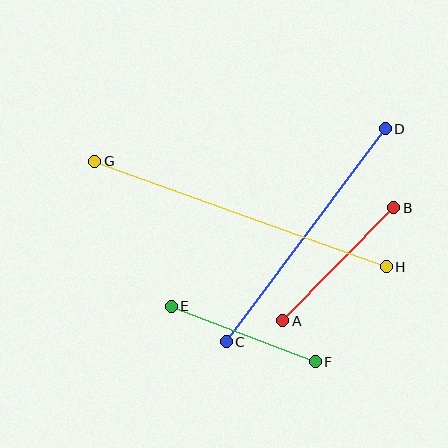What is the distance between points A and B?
The distance is approximately 159 pixels.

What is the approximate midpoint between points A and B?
The midpoint is at approximately (338, 264) pixels.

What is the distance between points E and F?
The distance is approximately 154 pixels.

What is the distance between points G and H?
The distance is approximately 310 pixels.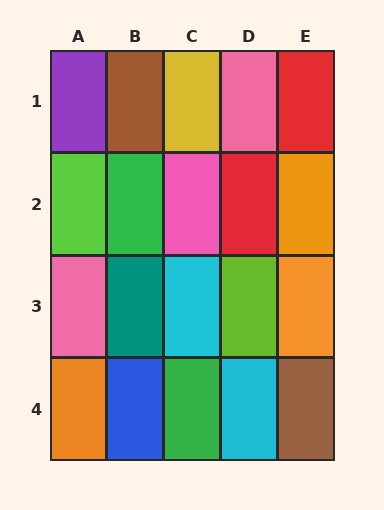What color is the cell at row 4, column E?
Brown.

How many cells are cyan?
2 cells are cyan.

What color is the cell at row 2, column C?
Pink.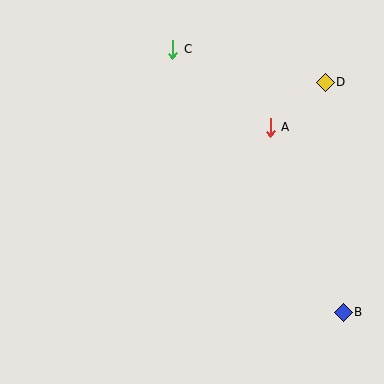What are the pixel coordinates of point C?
Point C is at (173, 49).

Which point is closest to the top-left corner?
Point C is closest to the top-left corner.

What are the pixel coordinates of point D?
Point D is at (325, 82).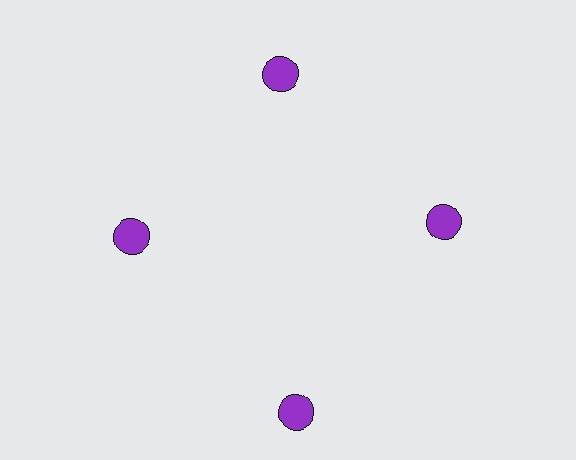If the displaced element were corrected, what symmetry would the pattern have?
It would have 4-fold rotational symmetry — the pattern would map onto itself every 90 degrees.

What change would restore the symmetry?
The symmetry would be restored by moving it inward, back onto the ring so that all 4 circles sit at equal angles and equal distance from the center.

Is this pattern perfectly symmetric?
No. The 4 purple circles are arranged in a ring, but one element near the 6 o'clock position is pushed outward from the center, breaking the 4-fold rotational symmetry.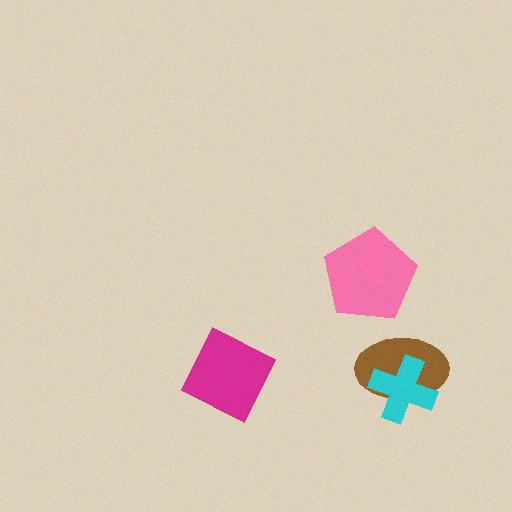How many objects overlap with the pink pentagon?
0 objects overlap with the pink pentagon.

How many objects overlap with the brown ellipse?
1 object overlaps with the brown ellipse.